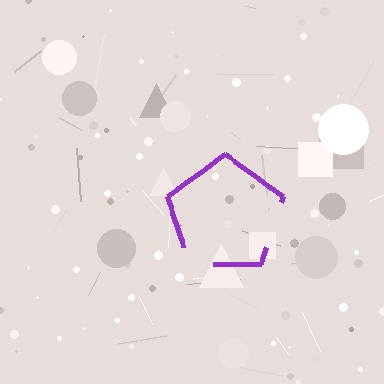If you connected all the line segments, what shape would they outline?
They would outline a pentagon.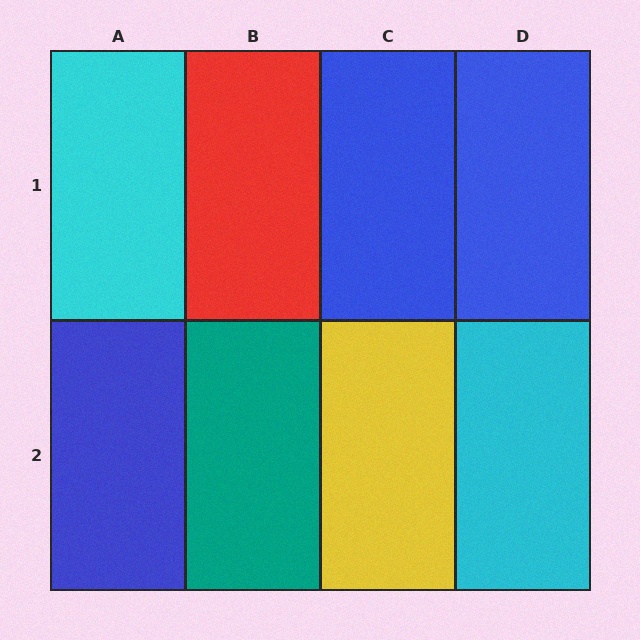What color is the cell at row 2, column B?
Teal.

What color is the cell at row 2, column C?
Yellow.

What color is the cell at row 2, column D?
Cyan.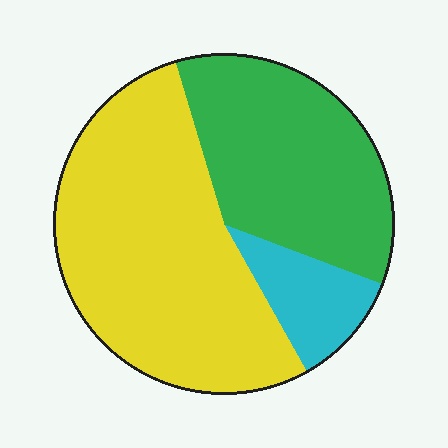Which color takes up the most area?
Yellow, at roughly 55%.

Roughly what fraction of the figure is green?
Green covers around 35% of the figure.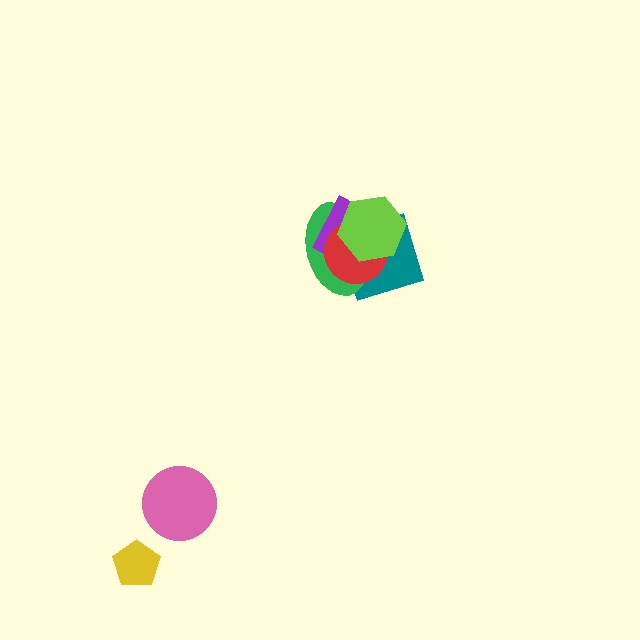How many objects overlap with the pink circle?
0 objects overlap with the pink circle.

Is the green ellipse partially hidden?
Yes, it is partially covered by another shape.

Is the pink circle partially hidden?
No, no other shape covers it.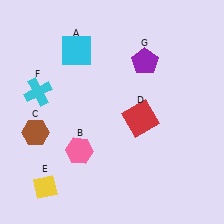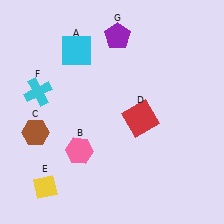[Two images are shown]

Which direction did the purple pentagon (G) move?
The purple pentagon (G) moved left.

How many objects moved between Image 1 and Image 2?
1 object moved between the two images.